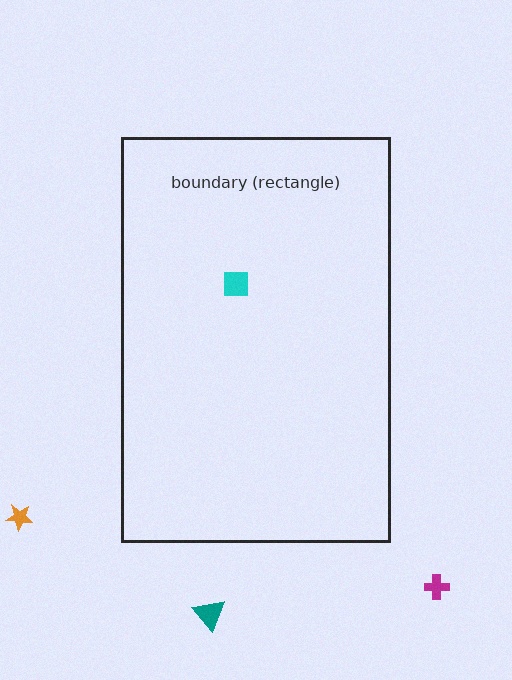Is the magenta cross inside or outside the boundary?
Outside.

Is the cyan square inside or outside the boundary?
Inside.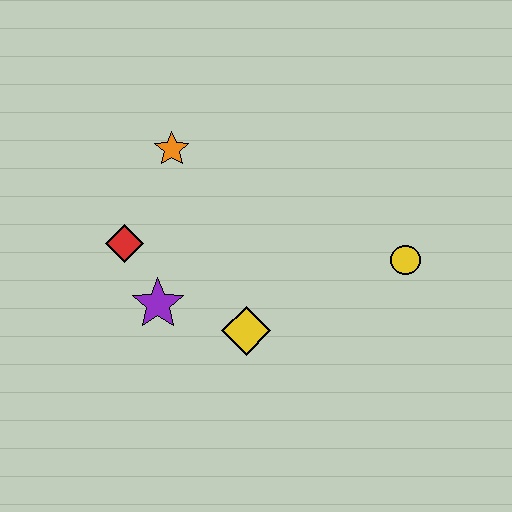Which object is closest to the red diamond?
The purple star is closest to the red diamond.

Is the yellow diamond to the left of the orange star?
No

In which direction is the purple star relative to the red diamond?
The purple star is below the red diamond.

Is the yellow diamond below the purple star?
Yes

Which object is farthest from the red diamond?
The yellow circle is farthest from the red diamond.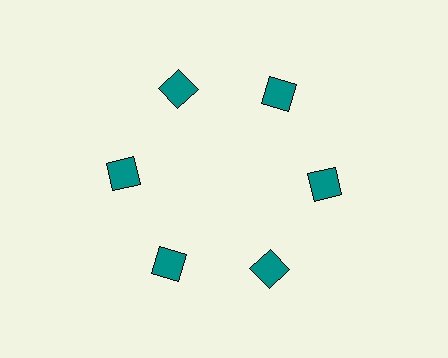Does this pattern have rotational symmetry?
Yes, this pattern has 6-fold rotational symmetry. It looks the same after rotating 60 degrees around the center.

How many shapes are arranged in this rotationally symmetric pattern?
There are 6 shapes, arranged in 6 groups of 1.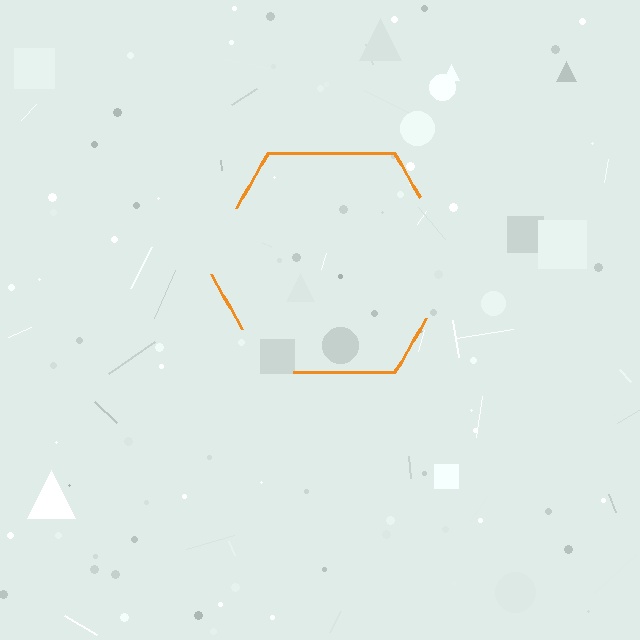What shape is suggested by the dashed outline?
The dashed outline suggests a hexagon.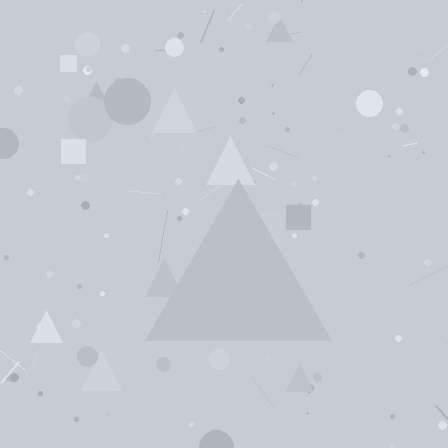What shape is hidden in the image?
A triangle is hidden in the image.